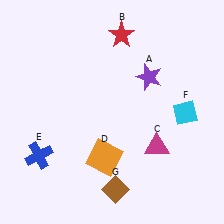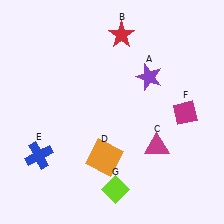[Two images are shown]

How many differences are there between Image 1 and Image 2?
There are 2 differences between the two images.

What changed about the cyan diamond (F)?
In Image 1, F is cyan. In Image 2, it changed to magenta.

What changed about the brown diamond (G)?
In Image 1, G is brown. In Image 2, it changed to lime.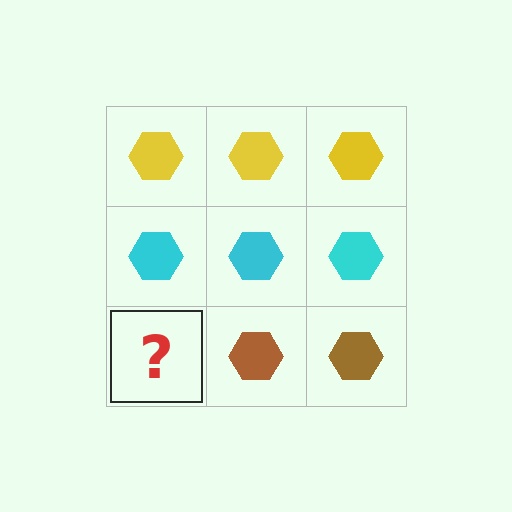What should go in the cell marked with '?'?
The missing cell should contain a brown hexagon.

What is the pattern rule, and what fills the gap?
The rule is that each row has a consistent color. The gap should be filled with a brown hexagon.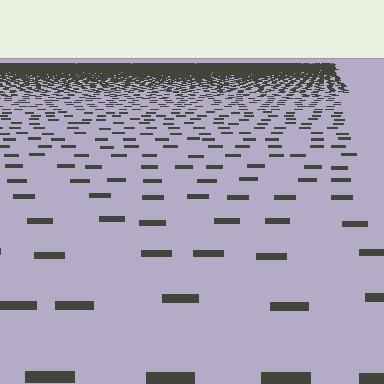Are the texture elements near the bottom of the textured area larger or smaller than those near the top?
Larger. Near the bottom, elements are closer to the viewer and appear at a bigger on-screen size.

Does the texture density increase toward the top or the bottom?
Density increases toward the top.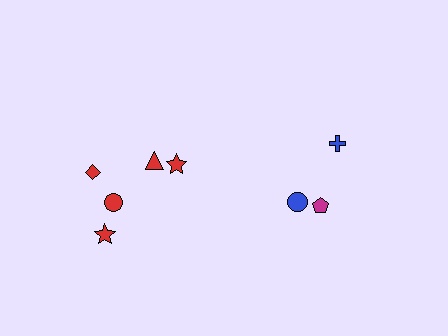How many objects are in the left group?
There are 5 objects.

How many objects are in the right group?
There are 3 objects.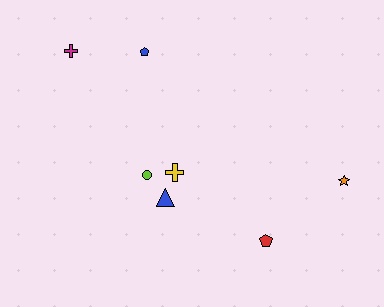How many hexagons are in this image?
There are no hexagons.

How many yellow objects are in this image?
There is 1 yellow object.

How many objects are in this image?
There are 7 objects.